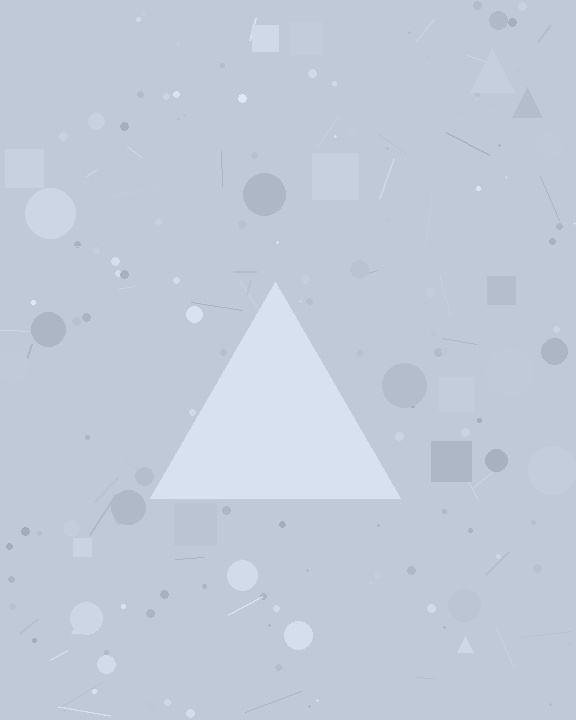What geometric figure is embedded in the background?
A triangle is embedded in the background.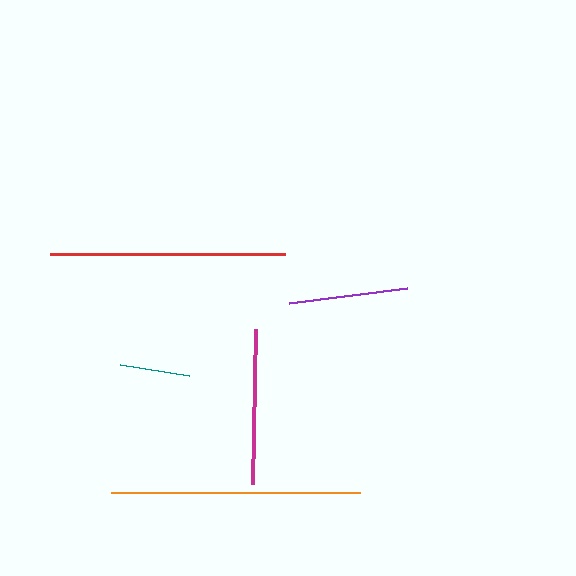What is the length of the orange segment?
The orange segment is approximately 249 pixels long.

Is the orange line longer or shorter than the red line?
The orange line is longer than the red line.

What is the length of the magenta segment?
The magenta segment is approximately 156 pixels long.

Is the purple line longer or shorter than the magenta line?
The magenta line is longer than the purple line.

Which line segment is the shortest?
The teal line is the shortest at approximately 70 pixels.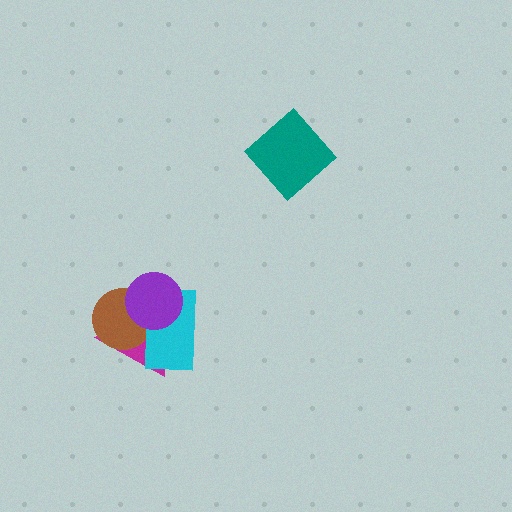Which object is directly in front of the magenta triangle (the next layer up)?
The brown circle is directly in front of the magenta triangle.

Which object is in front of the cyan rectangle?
The purple circle is in front of the cyan rectangle.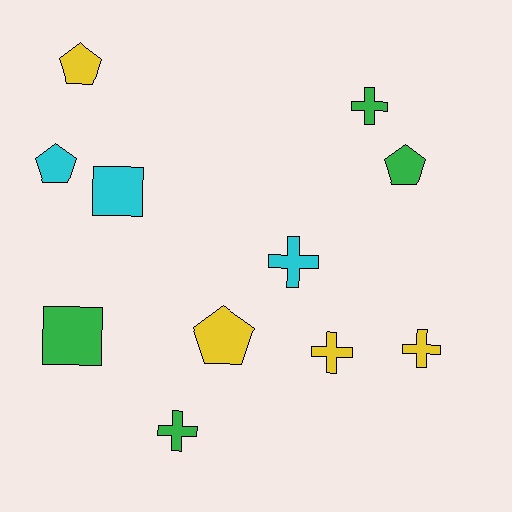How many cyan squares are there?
There is 1 cyan square.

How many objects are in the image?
There are 11 objects.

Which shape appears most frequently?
Cross, with 5 objects.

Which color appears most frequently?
Yellow, with 4 objects.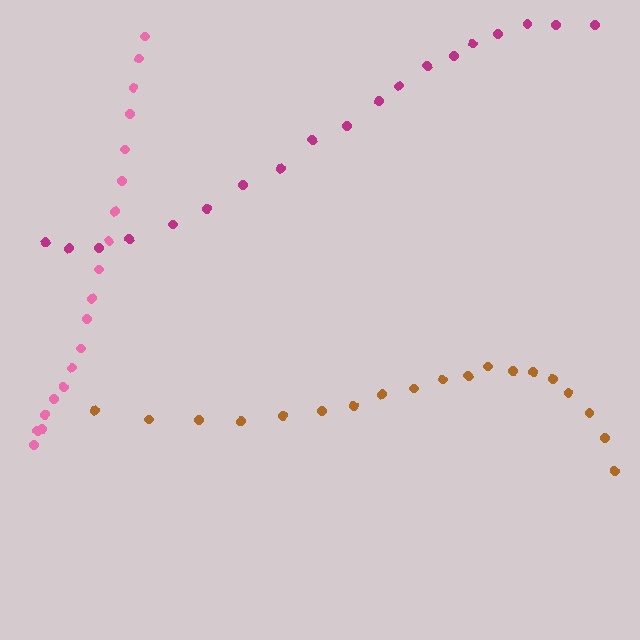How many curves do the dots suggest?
There are 3 distinct paths.